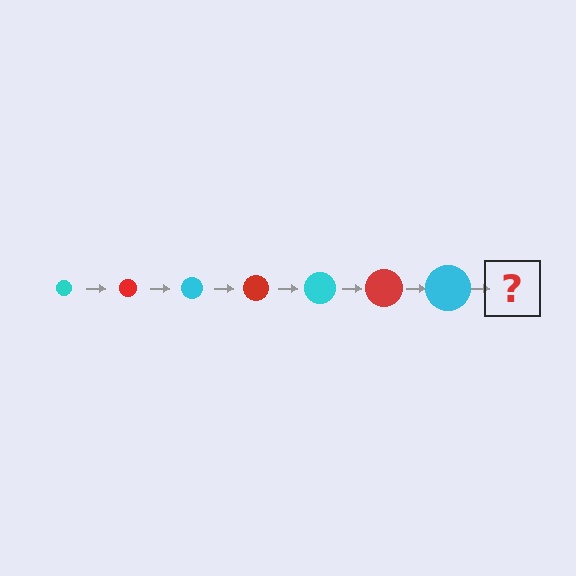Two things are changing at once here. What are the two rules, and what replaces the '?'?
The two rules are that the circle grows larger each step and the color cycles through cyan and red. The '?' should be a red circle, larger than the previous one.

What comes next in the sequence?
The next element should be a red circle, larger than the previous one.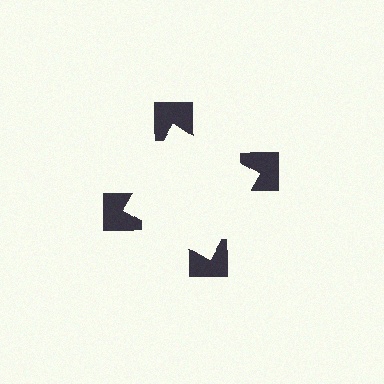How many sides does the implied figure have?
4 sides.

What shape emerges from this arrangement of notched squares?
An illusory square — its edges are inferred from the aligned wedge cuts in the notched squares, not physically drawn.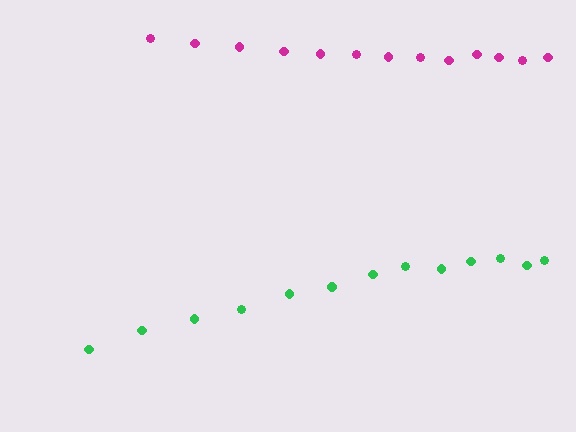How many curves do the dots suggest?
There are 2 distinct paths.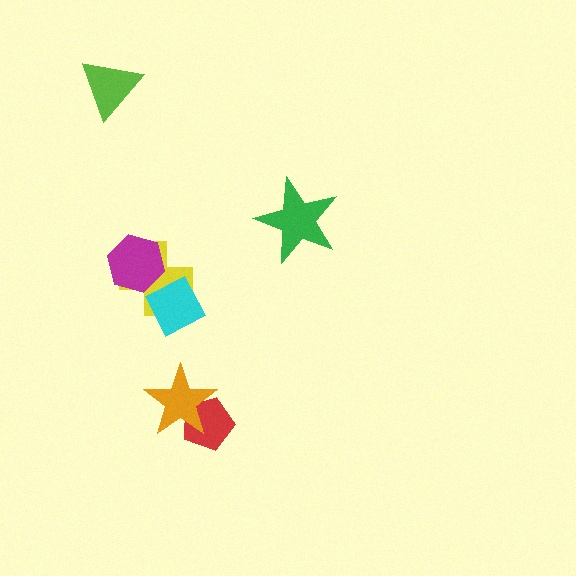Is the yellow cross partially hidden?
Yes, it is partially covered by another shape.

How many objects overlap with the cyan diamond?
1 object overlaps with the cyan diamond.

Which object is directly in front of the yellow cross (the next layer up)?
The magenta hexagon is directly in front of the yellow cross.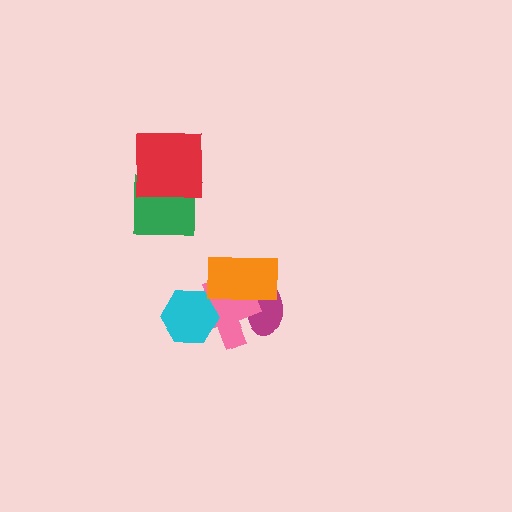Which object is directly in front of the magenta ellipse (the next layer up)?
The pink cross is directly in front of the magenta ellipse.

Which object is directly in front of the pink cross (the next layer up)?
The cyan hexagon is directly in front of the pink cross.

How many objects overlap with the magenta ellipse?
2 objects overlap with the magenta ellipse.